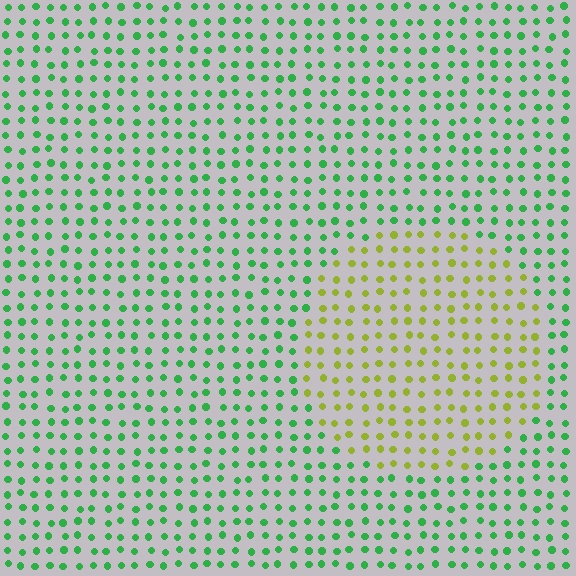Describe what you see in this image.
The image is filled with small green elements in a uniform arrangement. A circle-shaped region is visible where the elements are tinted to a slightly different hue, forming a subtle color boundary.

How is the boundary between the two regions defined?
The boundary is defined purely by a slight shift in hue (about 58 degrees). Spacing, size, and orientation are identical on both sides.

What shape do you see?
I see a circle.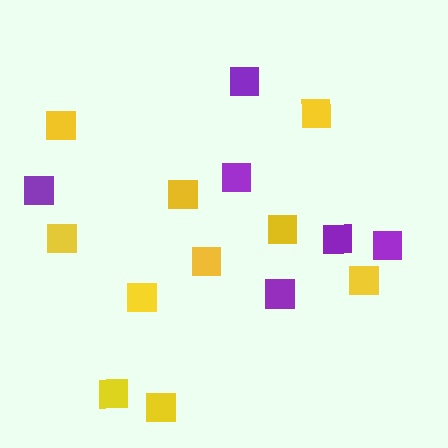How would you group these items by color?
There are 2 groups: one group of purple squares (6) and one group of yellow squares (10).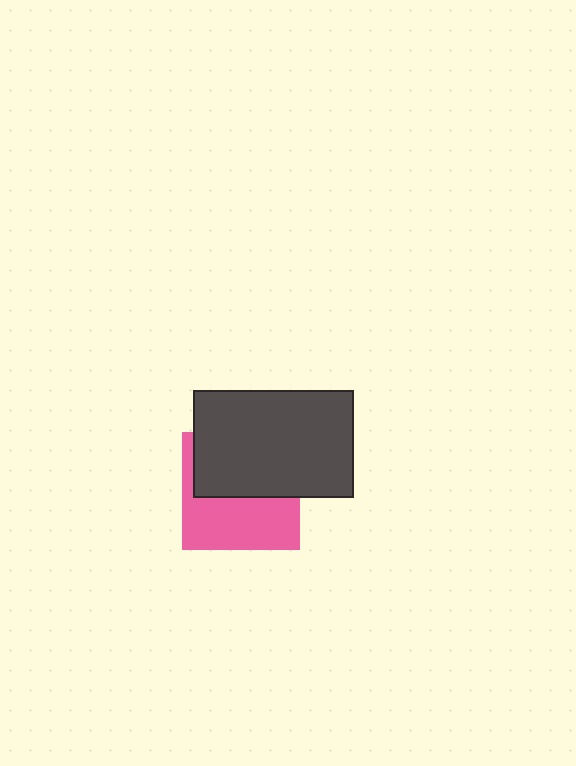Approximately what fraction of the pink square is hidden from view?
Roughly 50% of the pink square is hidden behind the dark gray rectangle.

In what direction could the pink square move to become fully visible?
The pink square could move down. That would shift it out from behind the dark gray rectangle entirely.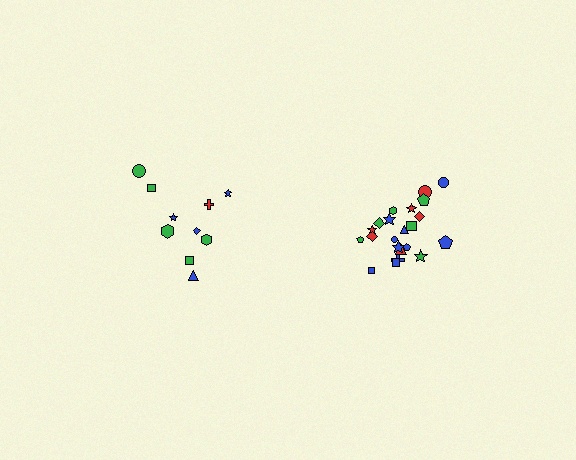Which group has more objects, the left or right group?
The right group.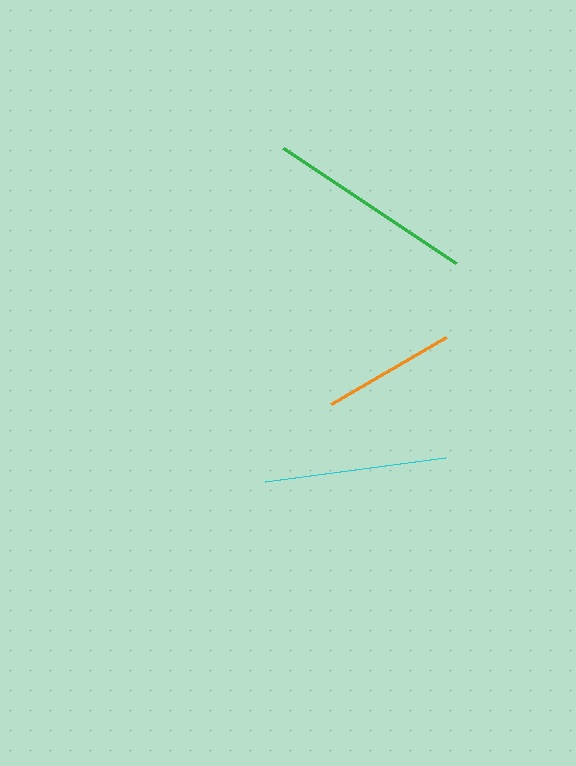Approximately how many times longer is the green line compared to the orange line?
The green line is approximately 1.6 times the length of the orange line.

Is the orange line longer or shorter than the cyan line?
The cyan line is longer than the orange line.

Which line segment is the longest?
The green line is the longest at approximately 208 pixels.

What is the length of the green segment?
The green segment is approximately 208 pixels long.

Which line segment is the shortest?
The orange line is the shortest at approximately 133 pixels.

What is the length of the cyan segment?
The cyan segment is approximately 182 pixels long.